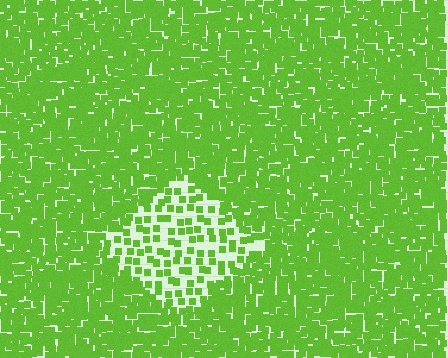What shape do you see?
I see a diamond.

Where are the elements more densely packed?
The elements are more densely packed outside the diamond boundary.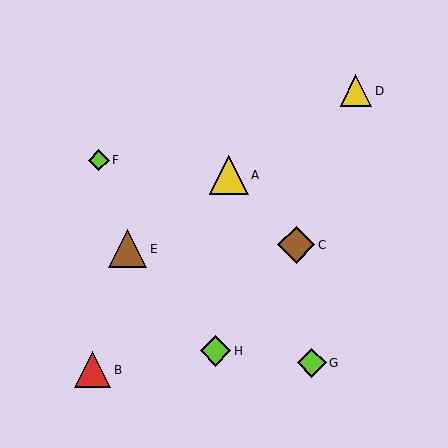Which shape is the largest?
The yellow triangle (labeled A) is the largest.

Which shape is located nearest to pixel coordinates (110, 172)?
The lime diamond (labeled F) at (99, 160) is nearest to that location.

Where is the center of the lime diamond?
The center of the lime diamond is at (99, 160).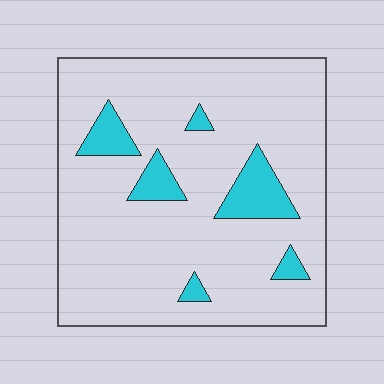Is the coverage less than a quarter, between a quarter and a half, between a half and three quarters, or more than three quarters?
Less than a quarter.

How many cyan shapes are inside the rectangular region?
6.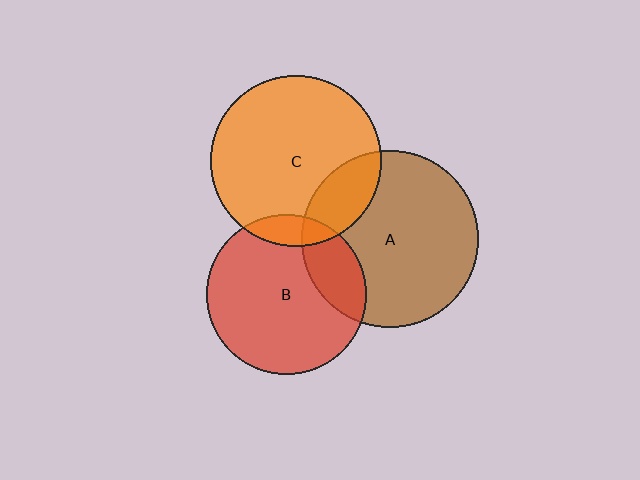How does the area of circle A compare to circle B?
Approximately 1.2 times.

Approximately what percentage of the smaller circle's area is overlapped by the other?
Approximately 10%.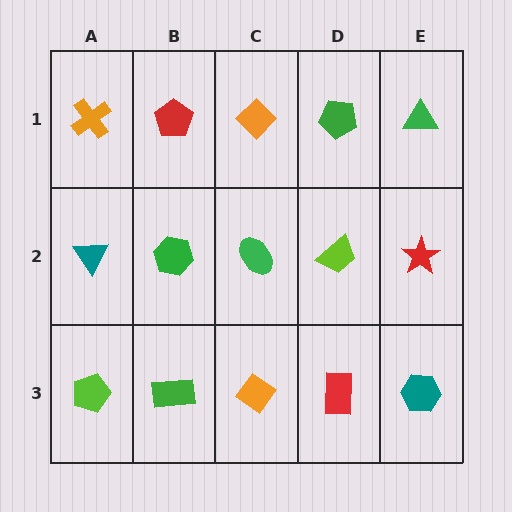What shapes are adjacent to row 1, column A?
A teal triangle (row 2, column A), a red pentagon (row 1, column B).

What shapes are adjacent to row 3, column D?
A lime trapezoid (row 2, column D), an orange diamond (row 3, column C), a teal hexagon (row 3, column E).